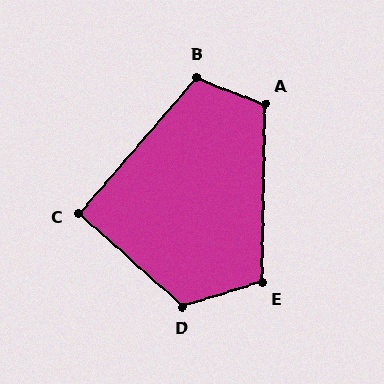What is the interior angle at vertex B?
Approximately 110 degrees (obtuse).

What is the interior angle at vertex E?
Approximately 108 degrees (obtuse).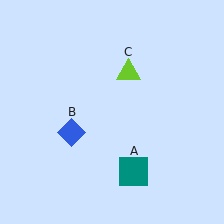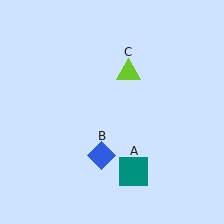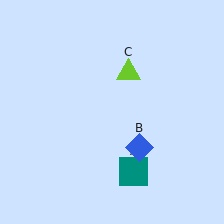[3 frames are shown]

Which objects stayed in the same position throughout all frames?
Teal square (object A) and lime triangle (object C) remained stationary.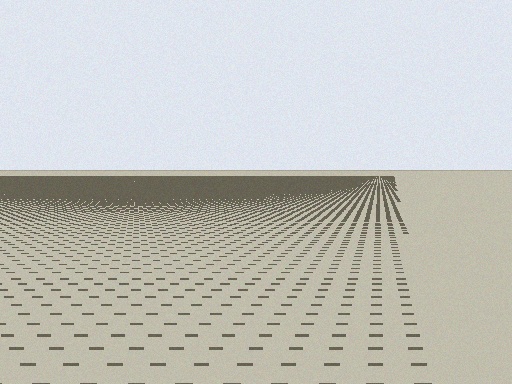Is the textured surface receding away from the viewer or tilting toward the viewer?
The surface is receding away from the viewer. Texture elements get smaller and denser toward the top.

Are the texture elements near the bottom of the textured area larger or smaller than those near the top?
Larger. Near the bottom, elements are closer to the viewer and appear at a bigger on-screen size.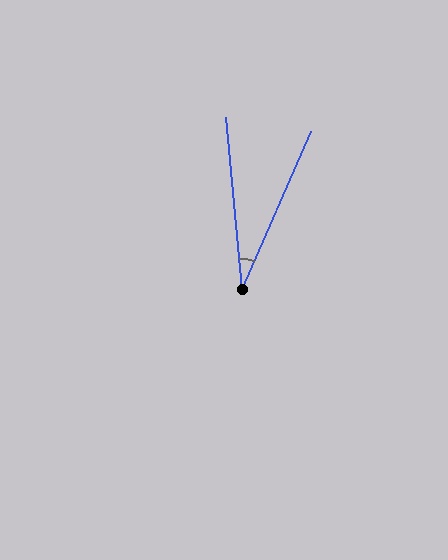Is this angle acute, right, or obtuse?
It is acute.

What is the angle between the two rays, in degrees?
Approximately 29 degrees.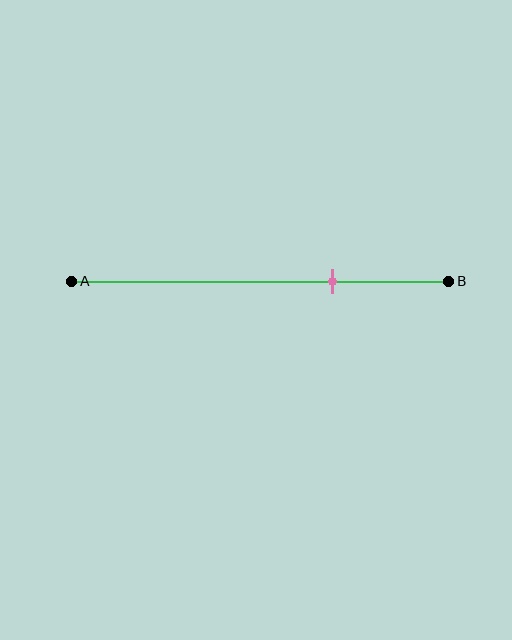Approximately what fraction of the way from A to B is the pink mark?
The pink mark is approximately 70% of the way from A to B.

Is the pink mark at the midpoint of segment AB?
No, the mark is at about 70% from A, not at the 50% midpoint.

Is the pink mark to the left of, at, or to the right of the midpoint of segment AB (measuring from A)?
The pink mark is to the right of the midpoint of segment AB.